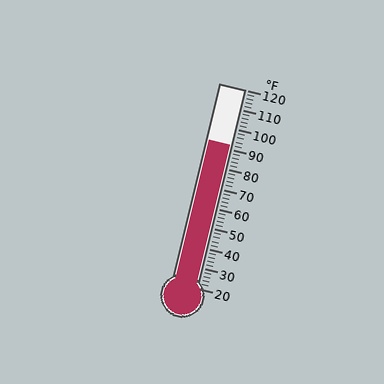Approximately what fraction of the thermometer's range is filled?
The thermometer is filled to approximately 70% of its range.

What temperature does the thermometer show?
The thermometer shows approximately 92°F.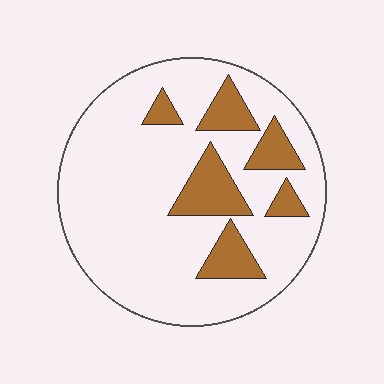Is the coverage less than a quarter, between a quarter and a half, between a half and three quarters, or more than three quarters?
Less than a quarter.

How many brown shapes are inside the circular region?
6.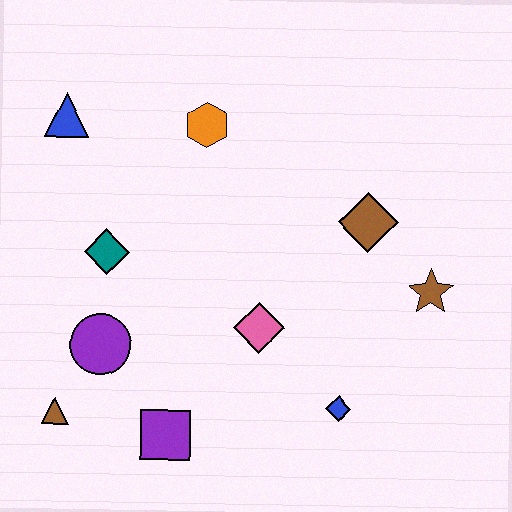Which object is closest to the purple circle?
The brown triangle is closest to the purple circle.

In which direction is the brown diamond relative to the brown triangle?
The brown diamond is to the right of the brown triangle.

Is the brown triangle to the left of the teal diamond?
Yes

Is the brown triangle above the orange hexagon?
No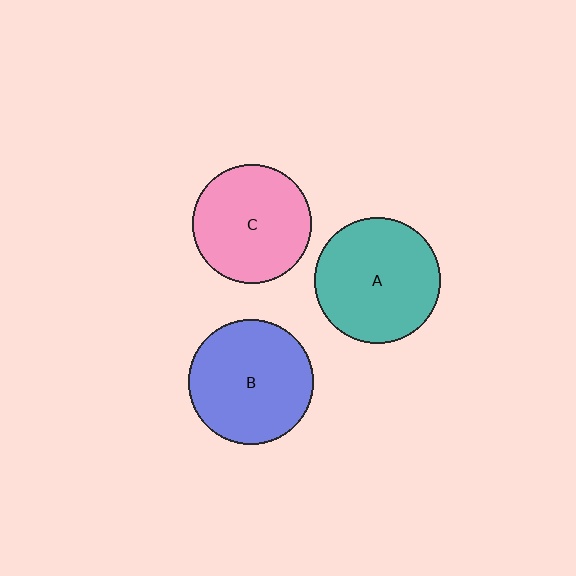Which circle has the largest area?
Circle A (teal).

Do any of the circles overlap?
No, none of the circles overlap.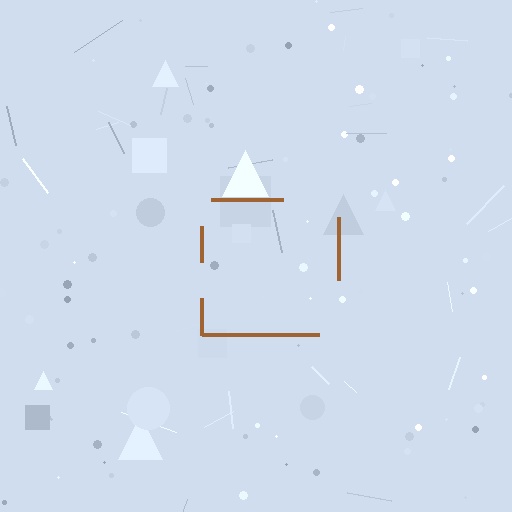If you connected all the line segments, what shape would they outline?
They would outline a square.